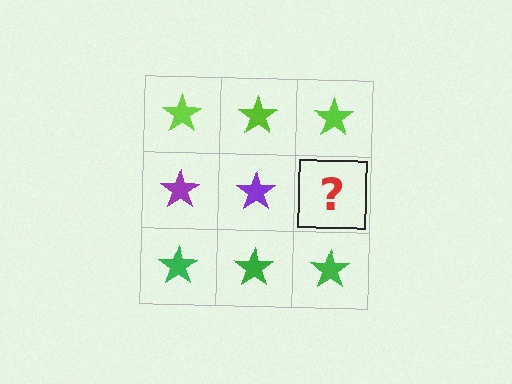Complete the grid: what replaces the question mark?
The question mark should be replaced with a purple star.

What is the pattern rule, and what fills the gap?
The rule is that each row has a consistent color. The gap should be filled with a purple star.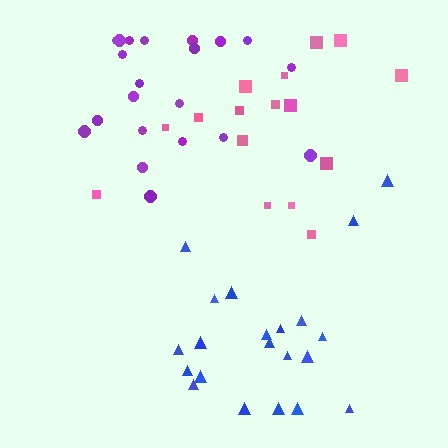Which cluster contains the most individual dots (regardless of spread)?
Purple (21).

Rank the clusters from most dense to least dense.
purple, blue, pink.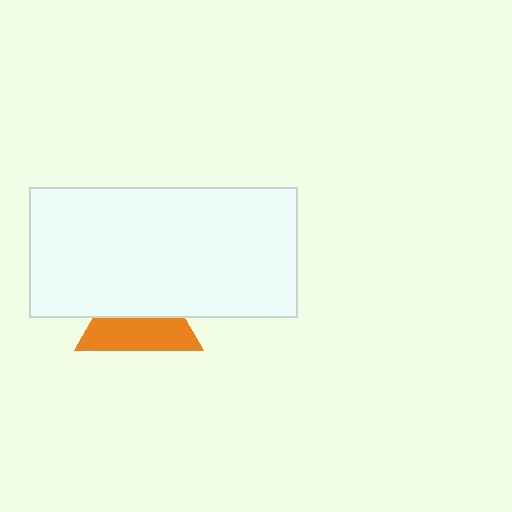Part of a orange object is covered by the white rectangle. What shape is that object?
It is a triangle.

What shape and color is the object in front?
The object in front is a white rectangle.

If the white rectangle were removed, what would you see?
You would see the complete orange triangle.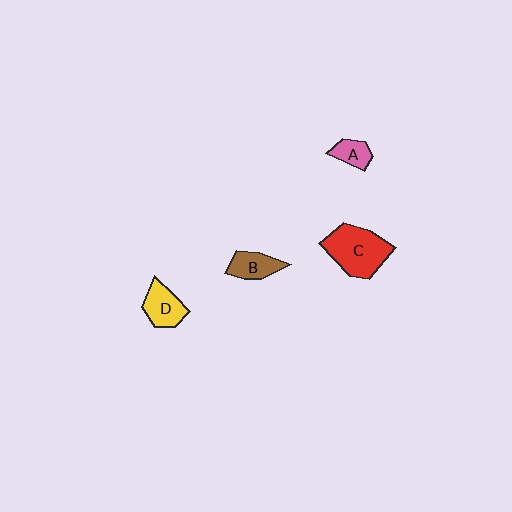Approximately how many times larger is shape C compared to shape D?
Approximately 1.8 times.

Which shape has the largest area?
Shape C (red).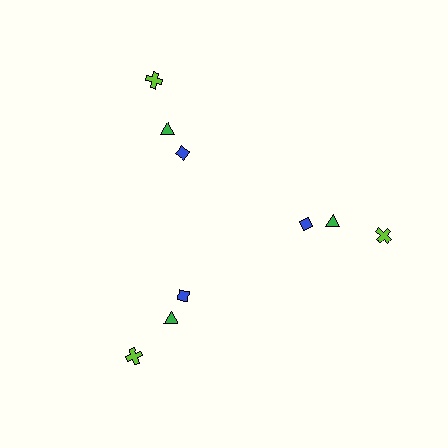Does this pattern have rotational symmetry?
Yes, this pattern has 3-fold rotational symmetry. It looks the same after rotating 120 degrees around the center.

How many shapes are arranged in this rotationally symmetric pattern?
There are 9 shapes, arranged in 3 groups of 3.